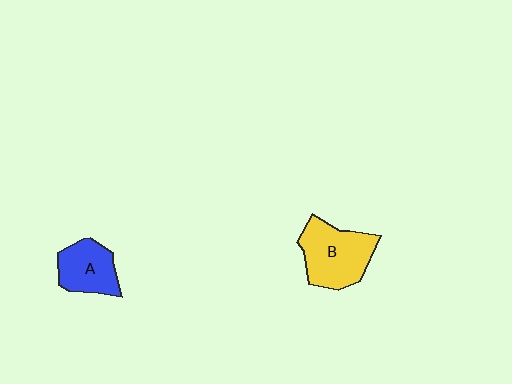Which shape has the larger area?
Shape B (yellow).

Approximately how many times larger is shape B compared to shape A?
Approximately 1.4 times.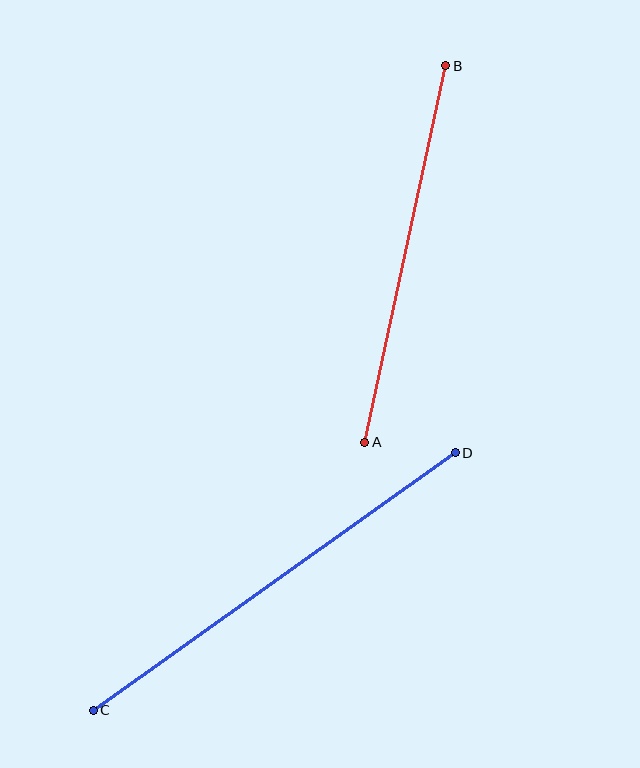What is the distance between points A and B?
The distance is approximately 385 pixels.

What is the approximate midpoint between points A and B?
The midpoint is at approximately (405, 254) pixels.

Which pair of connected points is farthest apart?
Points C and D are farthest apart.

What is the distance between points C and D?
The distance is approximately 444 pixels.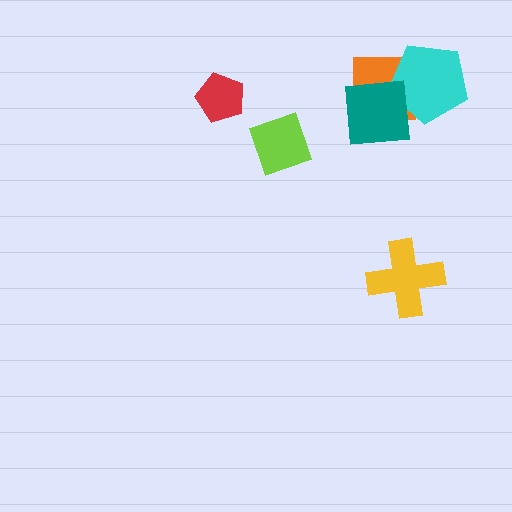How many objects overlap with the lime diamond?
0 objects overlap with the lime diamond.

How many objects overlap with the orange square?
2 objects overlap with the orange square.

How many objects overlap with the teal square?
2 objects overlap with the teal square.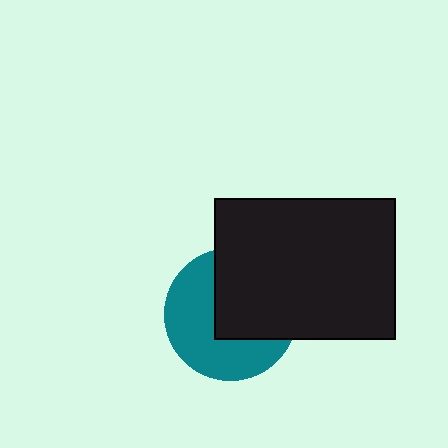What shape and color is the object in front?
The object in front is a black rectangle.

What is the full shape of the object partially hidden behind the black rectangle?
The partially hidden object is a teal circle.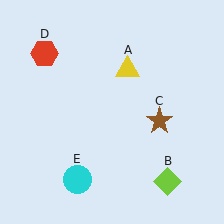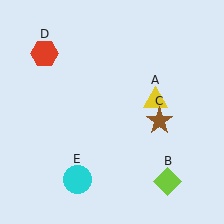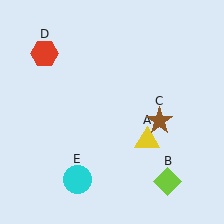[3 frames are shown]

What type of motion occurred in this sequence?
The yellow triangle (object A) rotated clockwise around the center of the scene.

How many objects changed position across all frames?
1 object changed position: yellow triangle (object A).